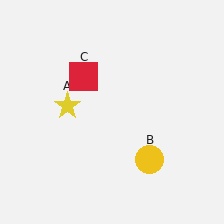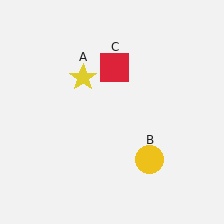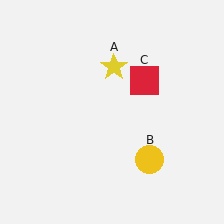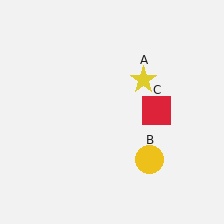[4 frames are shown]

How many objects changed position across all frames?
2 objects changed position: yellow star (object A), red square (object C).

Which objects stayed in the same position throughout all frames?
Yellow circle (object B) remained stationary.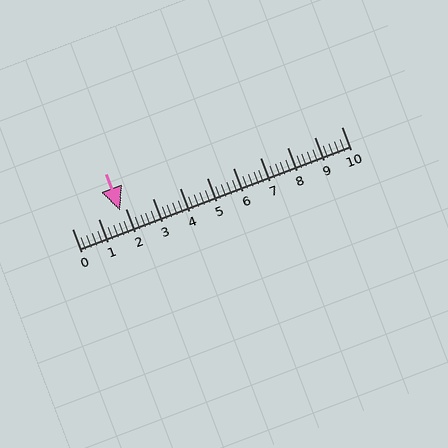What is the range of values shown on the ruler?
The ruler shows values from 0 to 10.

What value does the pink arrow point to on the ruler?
The pink arrow points to approximately 1.8.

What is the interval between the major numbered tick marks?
The major tick marks are spaced 1 units apart.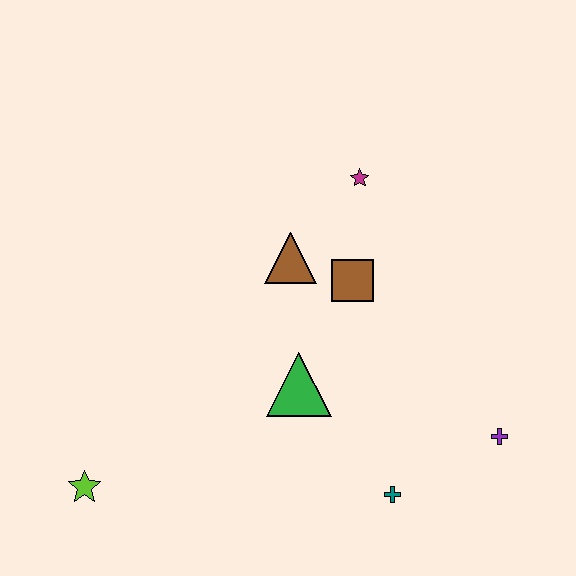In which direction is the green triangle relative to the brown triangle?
The green triangle is below the brown triangle.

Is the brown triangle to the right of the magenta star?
No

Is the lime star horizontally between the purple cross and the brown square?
No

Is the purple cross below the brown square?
Yes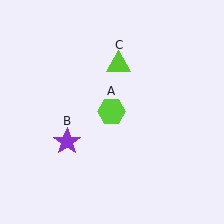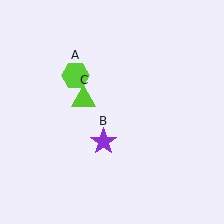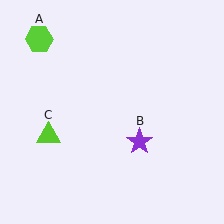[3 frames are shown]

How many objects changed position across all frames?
3 objects changed position: lime hexagon (object A), purple star (object B), lime triangle (object C).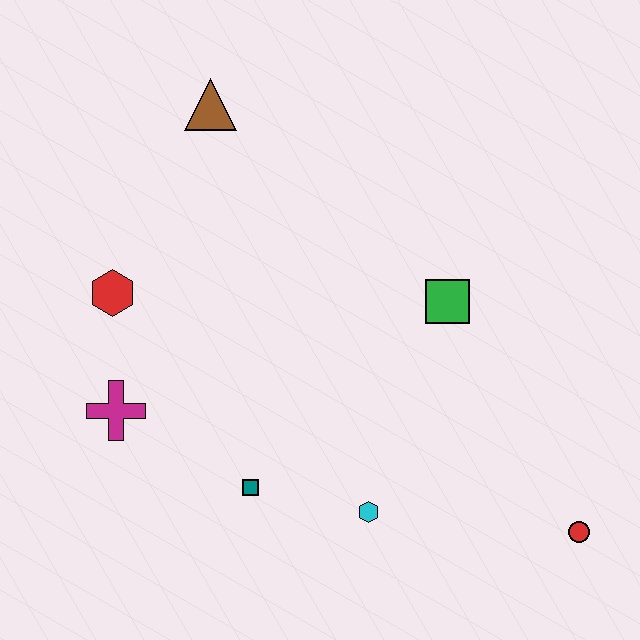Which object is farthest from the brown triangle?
The red circle is farthest from the brown triangle.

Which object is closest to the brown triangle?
The red hexagon is closest to the brown triangle.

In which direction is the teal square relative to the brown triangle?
The teal square is below the brown triangle.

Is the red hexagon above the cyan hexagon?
Yes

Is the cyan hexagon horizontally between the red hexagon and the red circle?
Yes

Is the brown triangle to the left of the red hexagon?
No